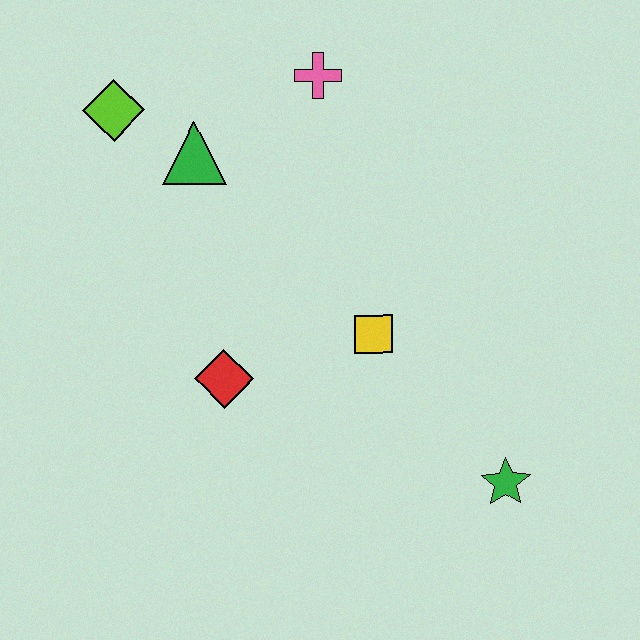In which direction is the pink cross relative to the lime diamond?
The pink cross is to the right of the lime diamond.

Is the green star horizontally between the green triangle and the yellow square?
No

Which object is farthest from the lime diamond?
The green star is farthest from the lime diamond.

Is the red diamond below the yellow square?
Yes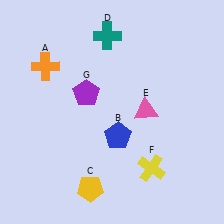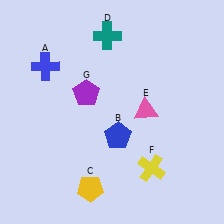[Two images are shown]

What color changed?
The cross (A) changed from orange in Image 1 to blue in Image 2.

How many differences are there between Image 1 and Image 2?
There is 1 difference between the two images.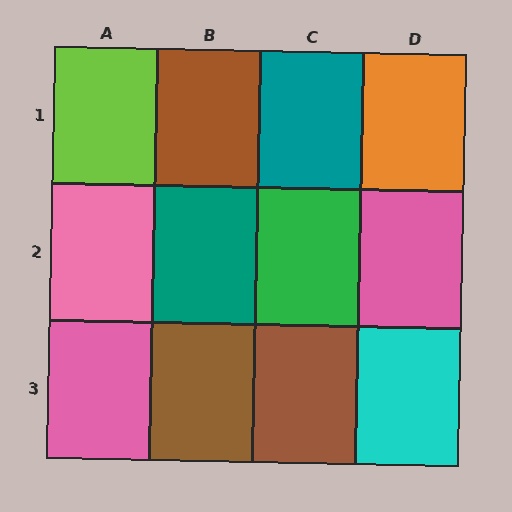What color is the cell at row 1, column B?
Brown.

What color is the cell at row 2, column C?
Green.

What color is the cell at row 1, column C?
Teal.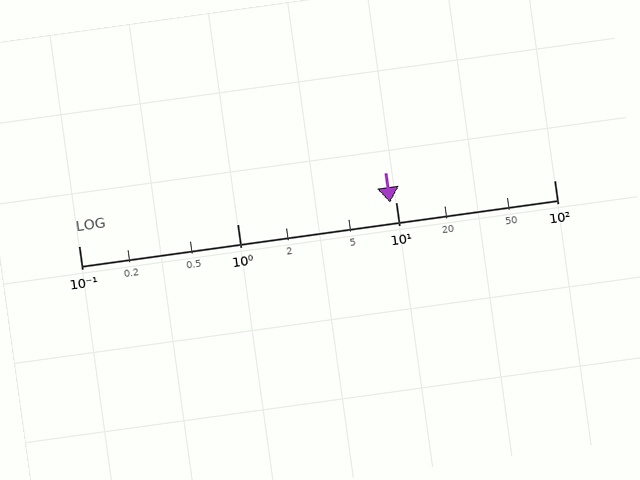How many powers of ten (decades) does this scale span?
The scale spans 3 decades, from 0.1 to 100.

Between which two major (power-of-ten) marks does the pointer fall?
The pointer is between 1 and 10.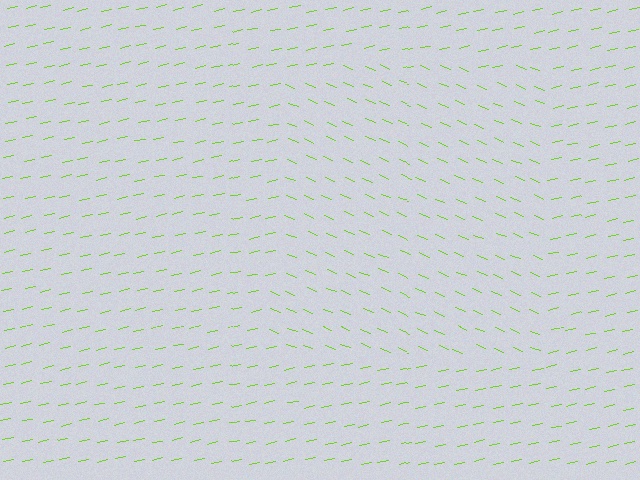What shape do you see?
I see a rectangle.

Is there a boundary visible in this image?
Yes, there is a texture boundary formed by a change in line orientation.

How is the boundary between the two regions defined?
The boundary is defined purely by a change in line orientation (approximately 35 degrees difference). All lines are the same color and thickness.